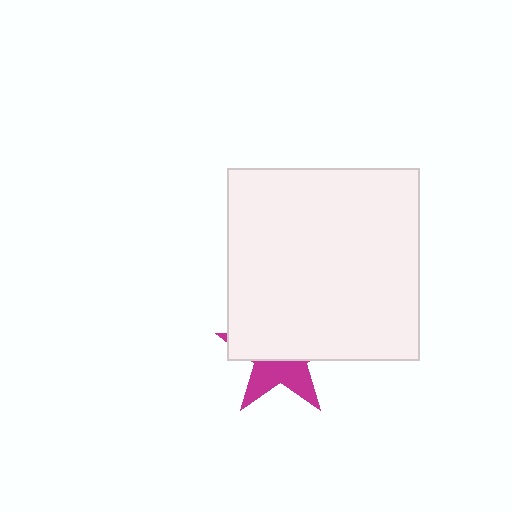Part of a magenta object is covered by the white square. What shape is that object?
It is a star.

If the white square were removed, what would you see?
You would see the complete magenta star.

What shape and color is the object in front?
The object in front is a white square.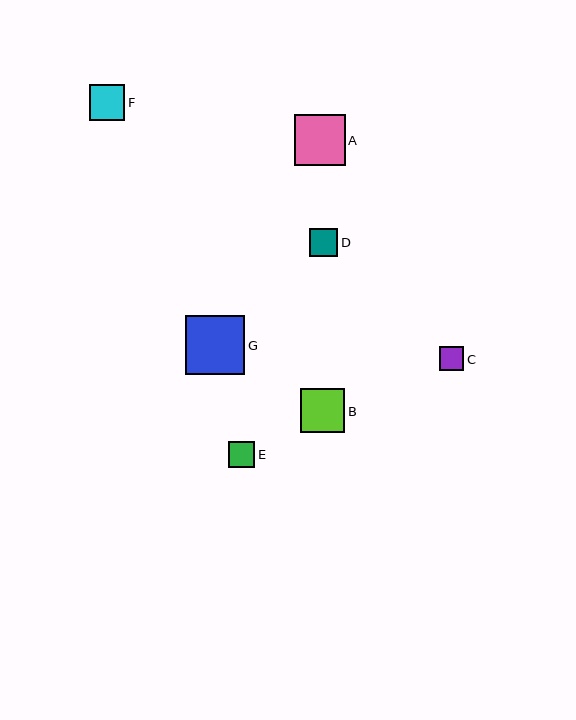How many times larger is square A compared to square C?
Square A is approximately 2.1 times the size of square C.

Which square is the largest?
Square G is the largest with a size of approximately 59 pixels.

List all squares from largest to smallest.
From largest to smallest: G, A, B, F, D, E, C.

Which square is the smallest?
Square C is the smallest with a size of approximately 24 pixels.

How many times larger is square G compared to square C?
Square G is approximately 2.4 times the size of square C.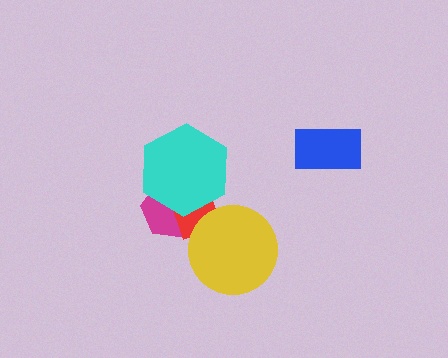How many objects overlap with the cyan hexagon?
2 objects overlap with the cyan hexagon.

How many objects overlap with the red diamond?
3 objects overlap with the red diamond.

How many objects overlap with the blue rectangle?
0 objects overlap with the blue rectangle.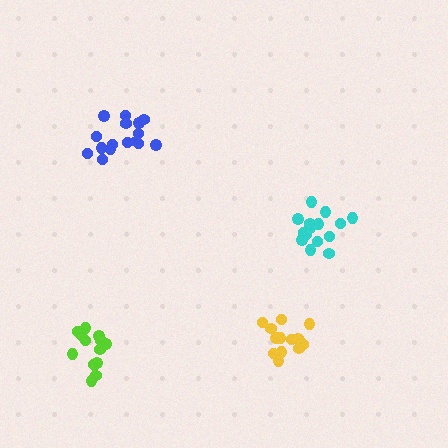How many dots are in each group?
Group 1: 16 dots, Group 2: 15 dots, Group 3: 14 dots, Group 4: 15 dots (60 total).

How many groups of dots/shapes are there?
There are 4 groups.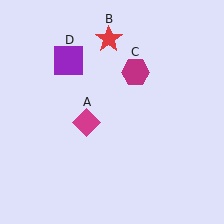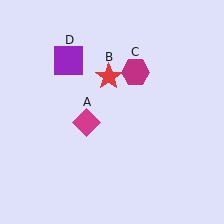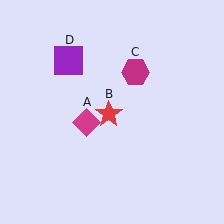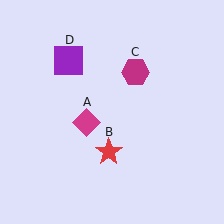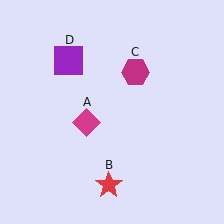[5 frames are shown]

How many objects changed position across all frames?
1 object changed position: red star (object B).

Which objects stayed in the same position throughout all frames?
Magenta diamond (object A) and magenta hexagon (object C) and purple square (object D) remained stationary.